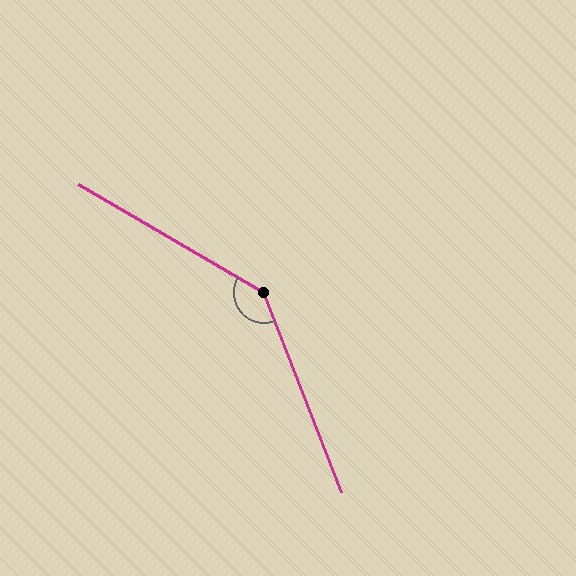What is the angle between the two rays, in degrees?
Approximately 141 degrees.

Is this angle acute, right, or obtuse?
It is obtuse.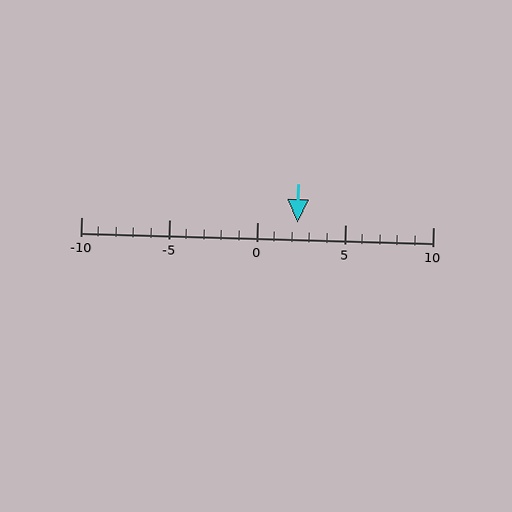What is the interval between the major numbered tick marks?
The major tick marks are spaced 5 units apart.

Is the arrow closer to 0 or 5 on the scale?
The arrow is closer to 0.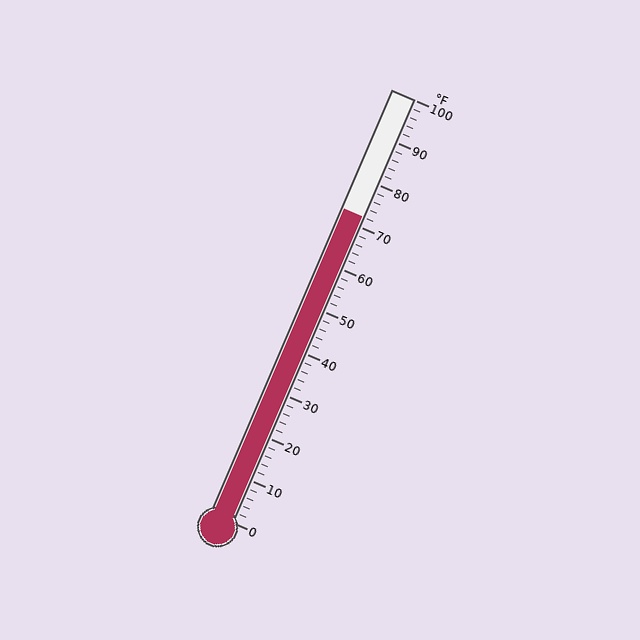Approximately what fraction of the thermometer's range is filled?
The thermometer is filled to approximately 70% of its range.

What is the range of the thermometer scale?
The thermometer scale ranges from 0°F to 100°F.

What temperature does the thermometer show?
The thermometer shows approximately 72°F.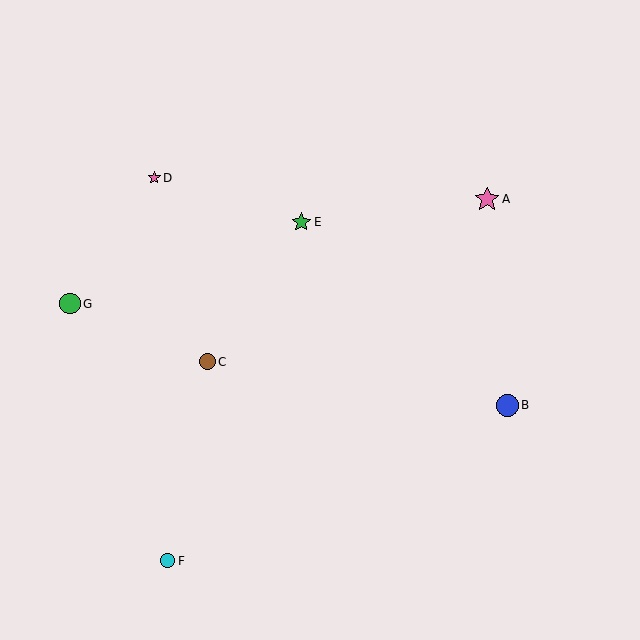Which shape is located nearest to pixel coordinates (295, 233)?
The green star (labeled E) at (301, 222) is nearest to that location.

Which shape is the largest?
The pink star (labeled A) is the largest.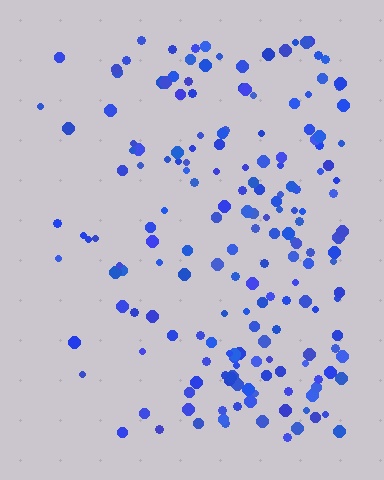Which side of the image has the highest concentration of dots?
The right.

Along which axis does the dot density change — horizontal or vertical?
Horizontal.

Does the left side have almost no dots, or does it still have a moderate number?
Still a moderate number, just noticeably fewer than the right.